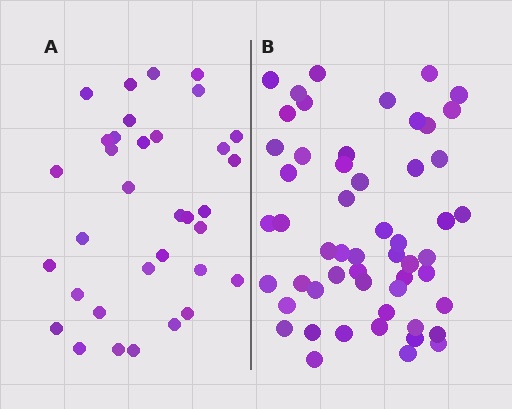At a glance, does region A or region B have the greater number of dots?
Region B (the right region) has more dots.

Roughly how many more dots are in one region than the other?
Region B has approximately 20 more dots than region A.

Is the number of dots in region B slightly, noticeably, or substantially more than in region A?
Region B has substantially more. The ratio is roughly 1.6 to 1.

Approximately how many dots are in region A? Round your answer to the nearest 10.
About 30 dots. (The exact count is 34, which rounds to 30.)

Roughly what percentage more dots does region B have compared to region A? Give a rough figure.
About 60% more.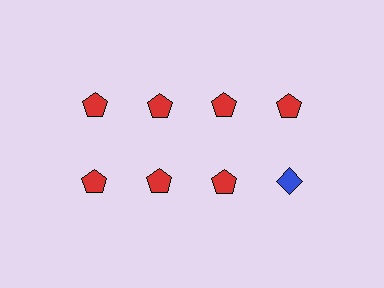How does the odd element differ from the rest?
It differs in both color (blue instead of red) and shape (diamond instead of pentagon).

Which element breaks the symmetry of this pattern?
The blue diamond in the second row, second from right column breaks the symmetry. All other shapes are red pentagons.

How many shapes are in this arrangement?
There are 8 shapes arranged in a grid pattern.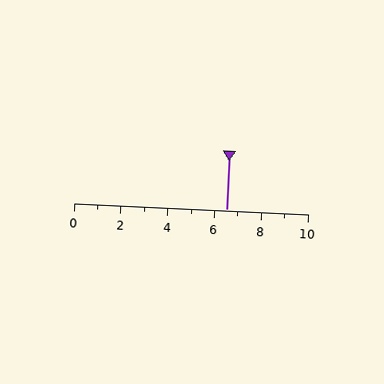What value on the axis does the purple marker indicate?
The marker indicates approximately 6.5.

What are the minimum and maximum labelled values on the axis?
The axis runs from 0 to 10.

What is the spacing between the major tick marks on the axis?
The major ticks are spaced 2 apart.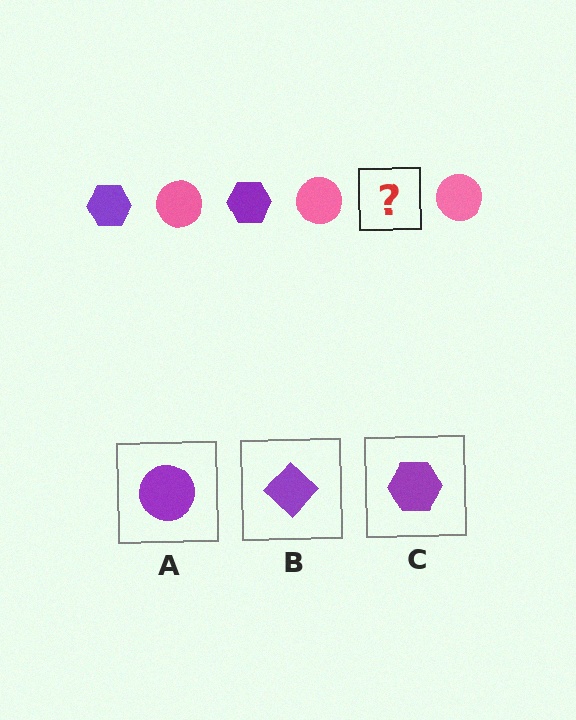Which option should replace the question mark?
Option C.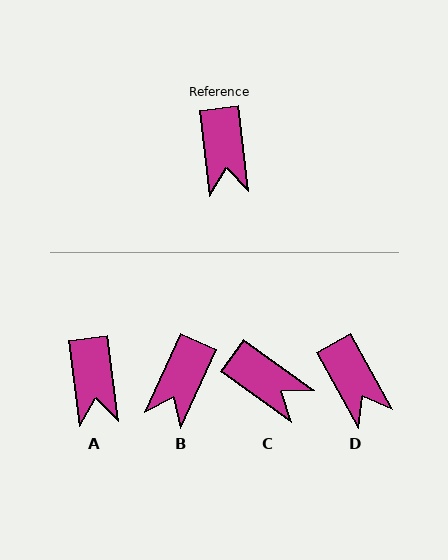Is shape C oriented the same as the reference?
No, it is off by about 47 degrees.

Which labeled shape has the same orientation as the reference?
A.